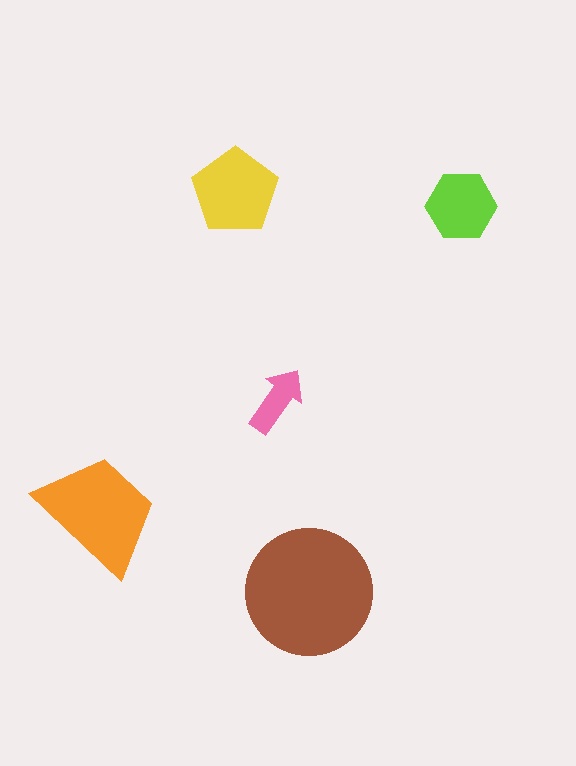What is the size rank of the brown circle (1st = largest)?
1st.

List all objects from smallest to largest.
The pink arrow, the lime hexagon, the yellow pentagon, the orange trapezoid, the brown circle.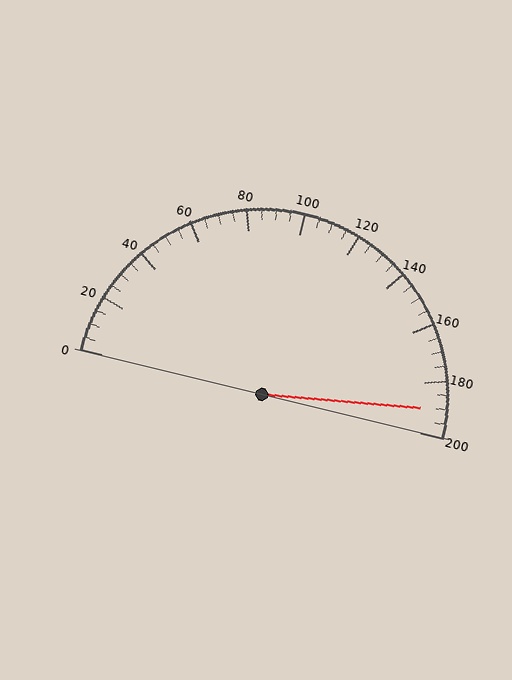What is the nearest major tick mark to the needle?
The nearest major tick mark is 200.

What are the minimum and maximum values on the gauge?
The gauge ranges from 0 to 200.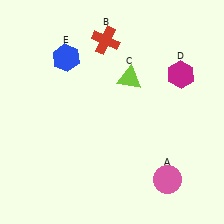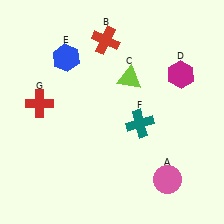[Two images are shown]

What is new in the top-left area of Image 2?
A red cross (G) was added in the top-left area of Image 2.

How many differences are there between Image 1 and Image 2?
There are 2 differences between the two images.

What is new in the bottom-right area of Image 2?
A teal cross (F) was added in the bottom-right area of Image 2.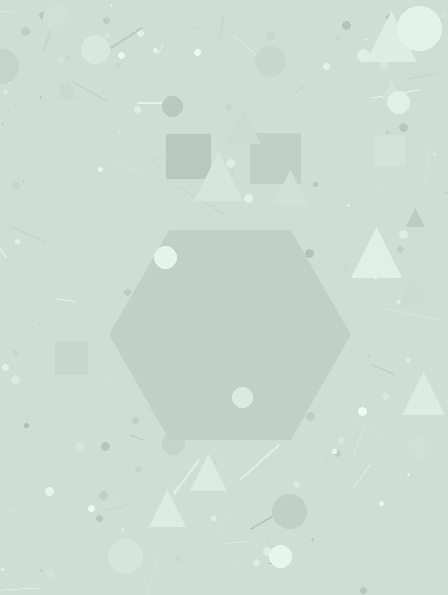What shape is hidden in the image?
A hexagon is hidden in the image.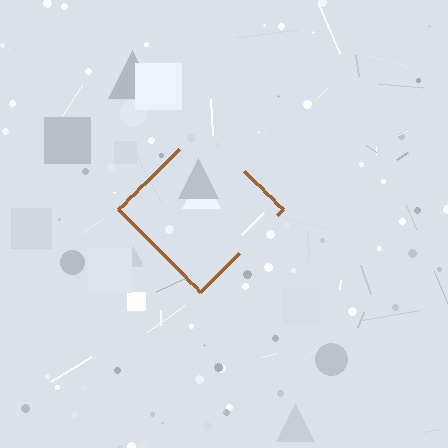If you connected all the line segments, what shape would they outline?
They would outline a diamond.